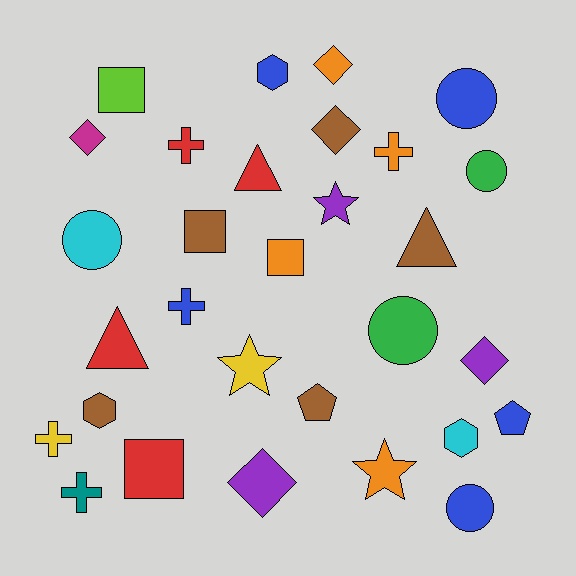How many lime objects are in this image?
There is 1 lime object.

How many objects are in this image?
There are 30 objects.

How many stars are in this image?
There are 3 stars.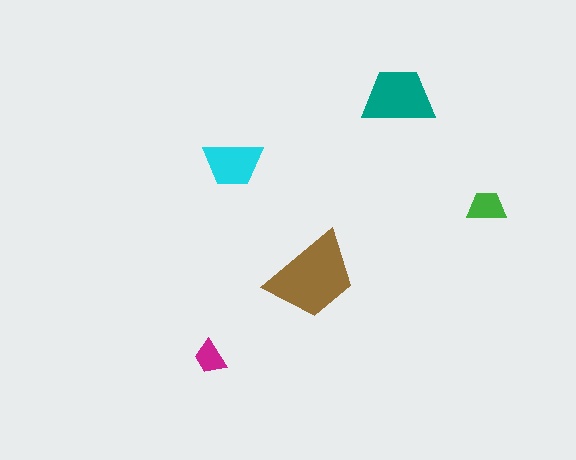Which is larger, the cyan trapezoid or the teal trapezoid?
The teal one.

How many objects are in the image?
There are 5 objects in the image.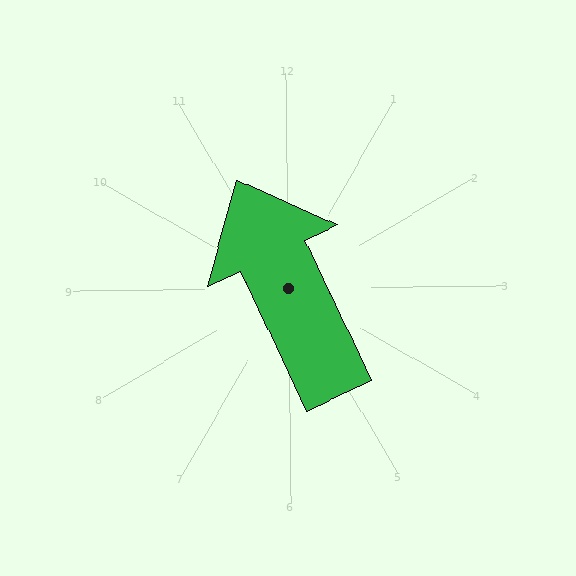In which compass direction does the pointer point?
Northwest.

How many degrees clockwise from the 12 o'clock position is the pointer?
Approximately 335 degrees.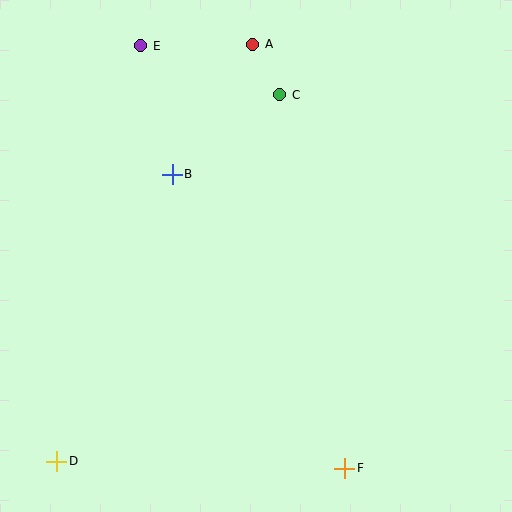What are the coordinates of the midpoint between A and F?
The midpoint between A and F is at (299, 256).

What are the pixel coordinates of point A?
Point A is at (253, 44).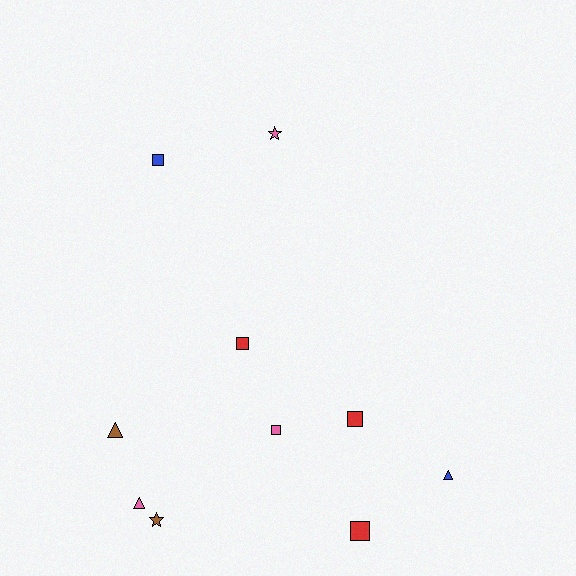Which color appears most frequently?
Red, with 3 objects.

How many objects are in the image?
There are 10 objects.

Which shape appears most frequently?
Square, with 5 objects.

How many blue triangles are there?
There is 1 blue triangle.